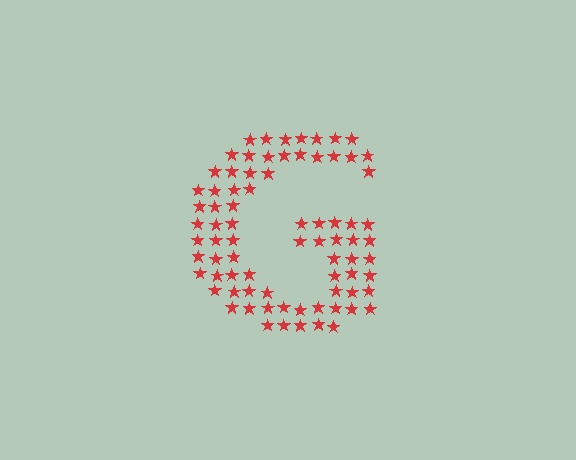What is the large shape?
The large shape is the letter G.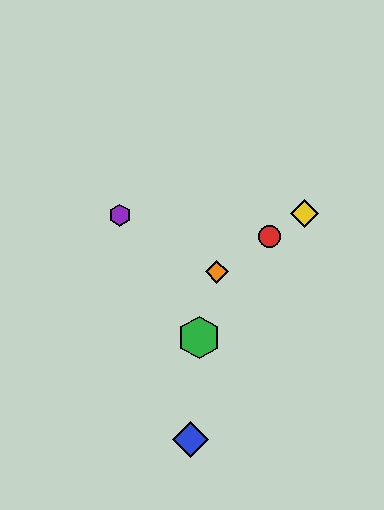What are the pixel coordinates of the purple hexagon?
The purple hexagon is at (120, 215).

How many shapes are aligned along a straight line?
3 shapes (the red circle, the yellow diamond, the orange diamond) are aligned along a straight line.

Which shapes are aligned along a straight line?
The red circle, the yellow diamond, the orange diamond are aligned along a straight line.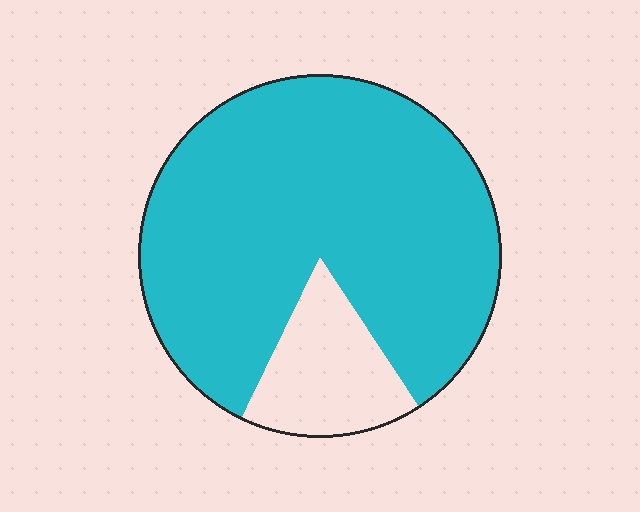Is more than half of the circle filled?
Yes.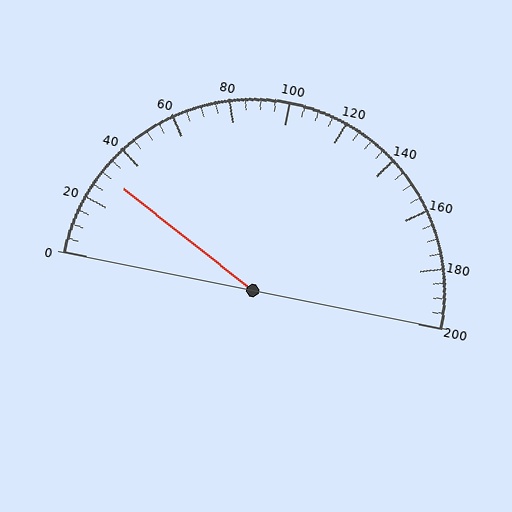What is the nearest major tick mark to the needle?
The nearest major tick mark is 40.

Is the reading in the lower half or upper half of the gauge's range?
The reading is in the lower half of the range (0 to 200).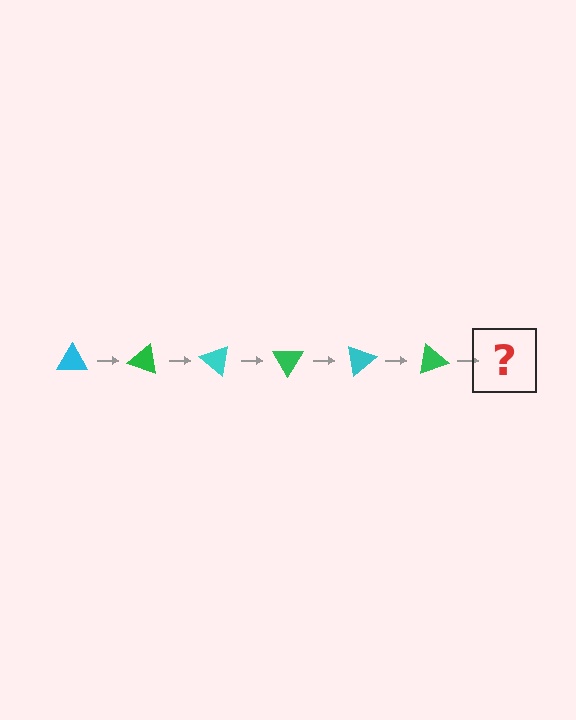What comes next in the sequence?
The next element should be a cyan triangle, rotated 120 degrees from the start.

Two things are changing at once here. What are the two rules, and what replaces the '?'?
The two rules are that it rotates 20 degrees each step and the color cycles through cyan and green. The '?' should be a cyan triangle, rotated 120 degrees from the start.